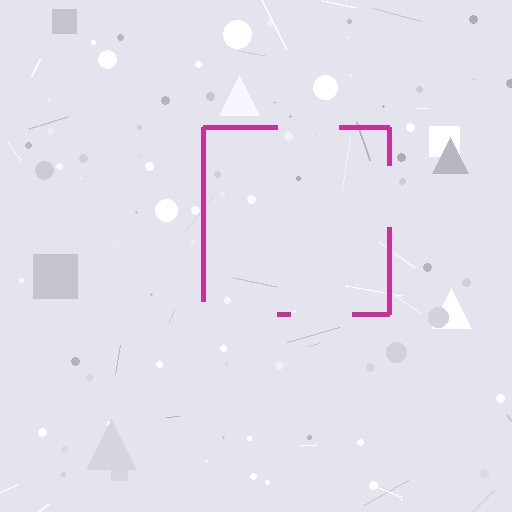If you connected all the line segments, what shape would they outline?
They would outline a square.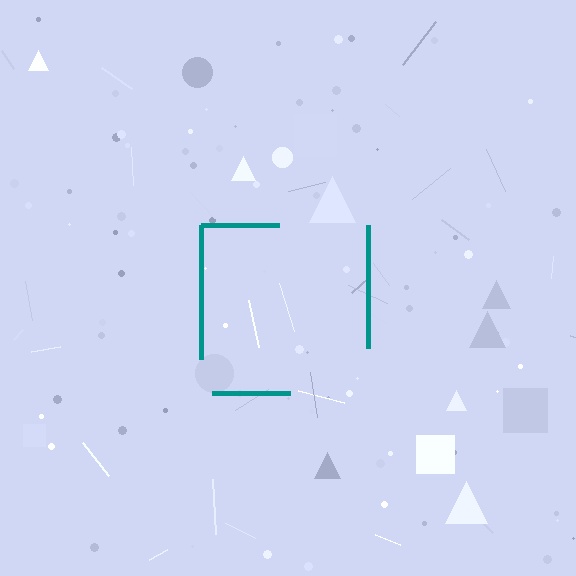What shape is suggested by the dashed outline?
The dashed outline suggests a square.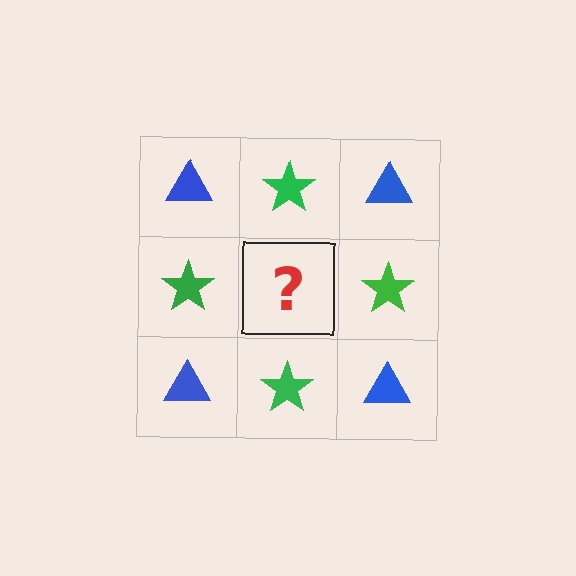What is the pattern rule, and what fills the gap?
The rule is that it alternates blue triangle and green star in a checkerboard pattern. The gap should be filled with a blue triangle.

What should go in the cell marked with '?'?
The missing cell should contain a blue triangle.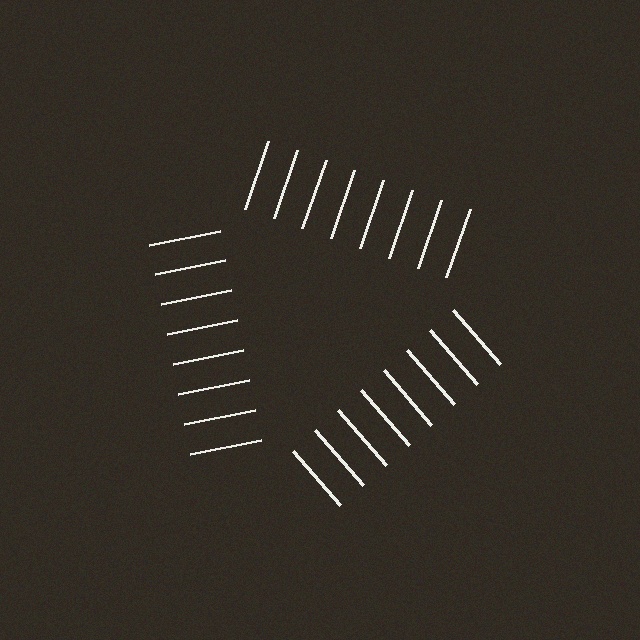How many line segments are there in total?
24 — 8 along each of the 3 edges.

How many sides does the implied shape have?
3 sides — the line-ends trace a triangle.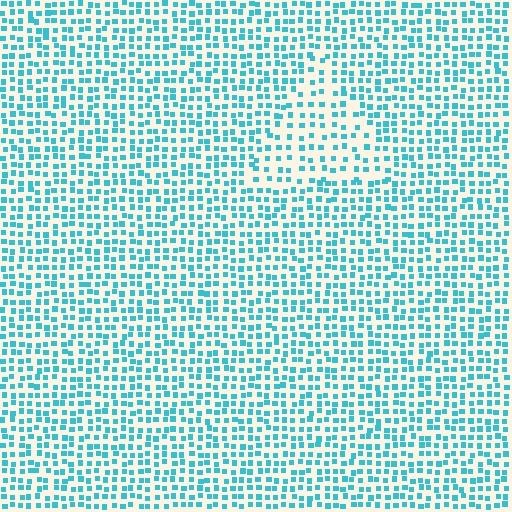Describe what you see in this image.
The image contains small cyan elements arranged at two different densities. A triangle-shaped region is visible where the elements are less densely packed than the surrounding area.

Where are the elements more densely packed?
The elements are more densely packed outside the triangle boundary.